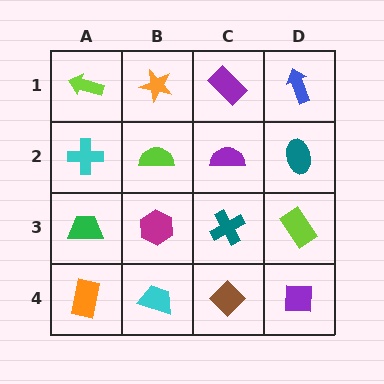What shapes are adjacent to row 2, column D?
A blue arrow (row 1, column D), a lime rectangle (row 3, column D), a purple semicircle (row 2, column C).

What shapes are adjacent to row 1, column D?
A teal ellipse (row 2, column D), a purple rectangle (row 1, column C).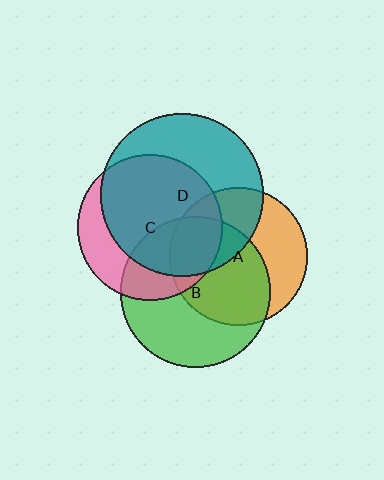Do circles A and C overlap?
Yes.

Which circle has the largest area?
Circle D (teal).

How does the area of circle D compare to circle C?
Approximately 1.3 times.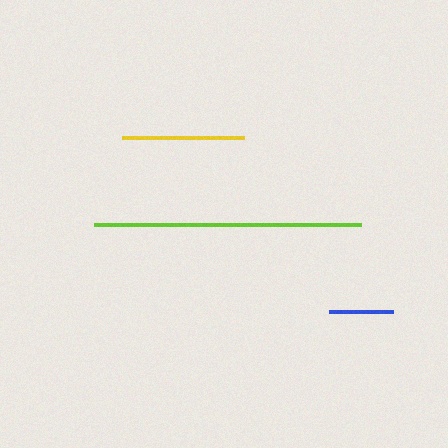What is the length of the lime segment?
The lime segment is approximately 267 pixels long.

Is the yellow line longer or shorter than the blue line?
The yellow line is longer than the blue line.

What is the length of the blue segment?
The blue segment is approximately 64 pixels long.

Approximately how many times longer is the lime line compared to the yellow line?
The lime line is approximately 2.2 times the length of the yellow line.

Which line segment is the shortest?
The blue line is the shortest at approximately 64 pixels.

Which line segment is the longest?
The lime line is the longest at approximately 267 pixels.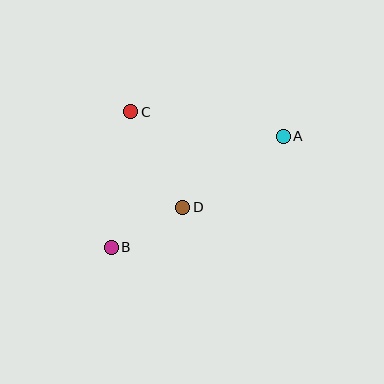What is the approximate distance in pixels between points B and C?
The distance between B and C is approximately 137 pixels.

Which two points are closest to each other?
Points B and D are closest to each other.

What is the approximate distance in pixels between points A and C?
The distance between A and C is approximately 154 pixels.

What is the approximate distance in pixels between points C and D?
The distance between C and D is approximately 109 pixels.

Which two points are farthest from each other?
Points A and B are farthest from each other.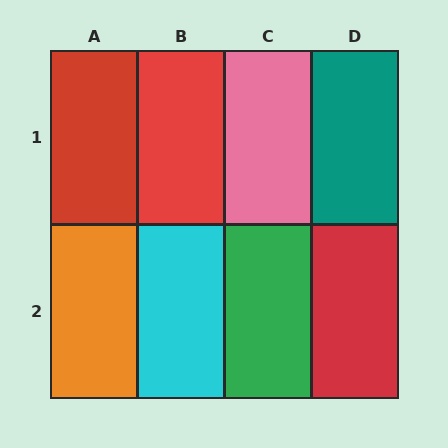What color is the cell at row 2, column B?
Cyan.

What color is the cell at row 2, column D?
Red.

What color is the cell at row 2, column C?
Green.